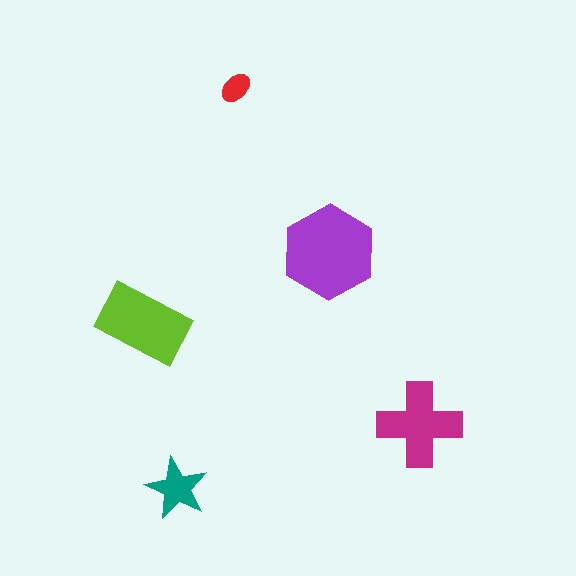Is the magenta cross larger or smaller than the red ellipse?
Larger.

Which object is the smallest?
The red ellipse.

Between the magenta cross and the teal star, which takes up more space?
The magenta cross.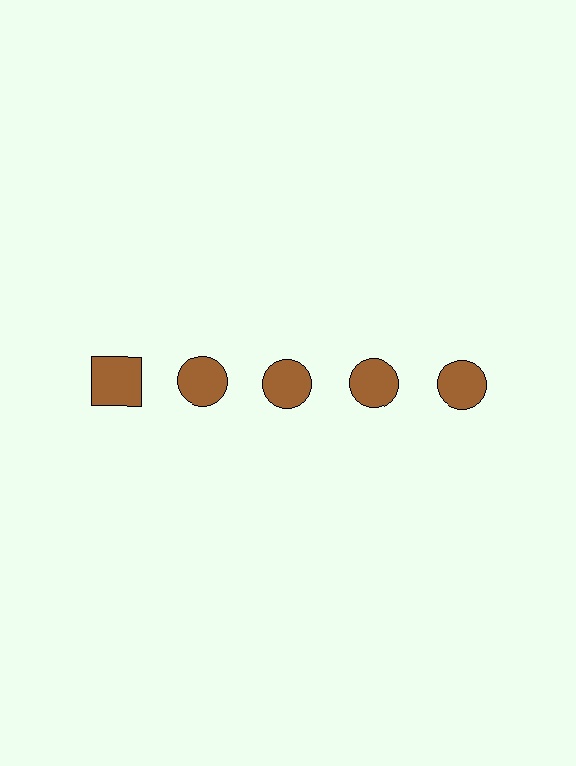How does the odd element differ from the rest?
It has a different shape: square instead of circle.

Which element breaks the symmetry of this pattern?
The brown square in the top row, leftmost column breaks the symmetry. All other shapes are brown circles.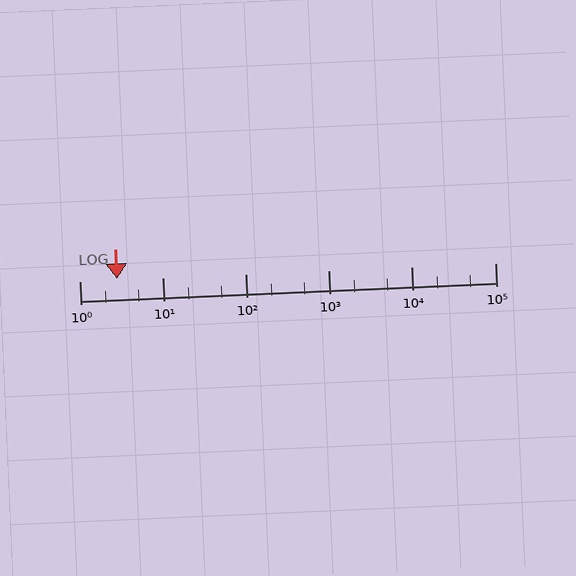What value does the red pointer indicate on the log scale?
The pointer indicates approximately 2.8.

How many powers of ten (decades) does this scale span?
The scale spans 5 decades, from 1 to 100000.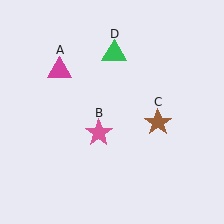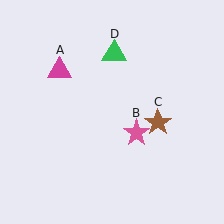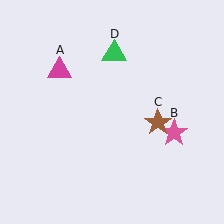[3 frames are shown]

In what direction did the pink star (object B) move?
The pink star (object B) moved right.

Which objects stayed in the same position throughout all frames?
Magenta triangle (object A) and brown star (object C) and green triangle (object D) remained stationary.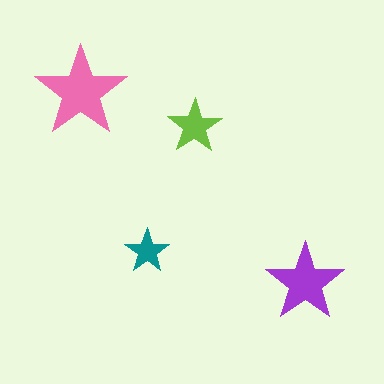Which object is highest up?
The pink star is topmost.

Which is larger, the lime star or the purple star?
The purple one.